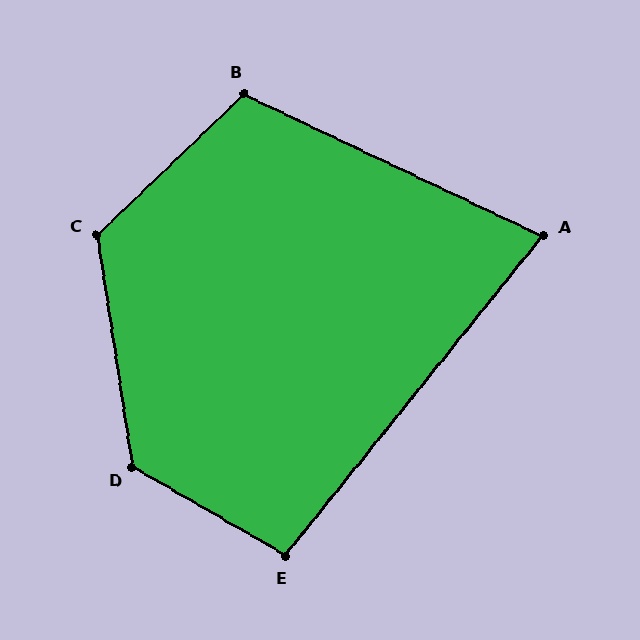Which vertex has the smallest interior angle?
A, at approximately 77 degrees.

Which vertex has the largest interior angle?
D, at approximately 129 degrees.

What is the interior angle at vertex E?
Approximately 99 degrees (obtuse).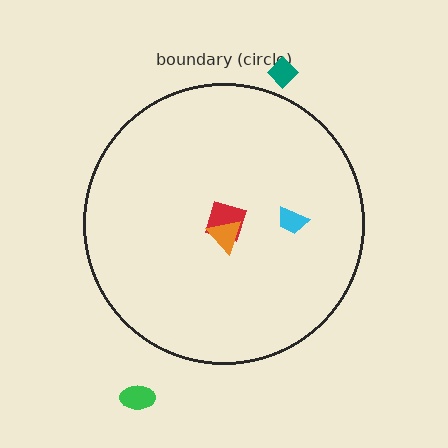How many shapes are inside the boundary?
3 inside, 2 outside.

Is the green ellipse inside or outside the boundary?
Outside.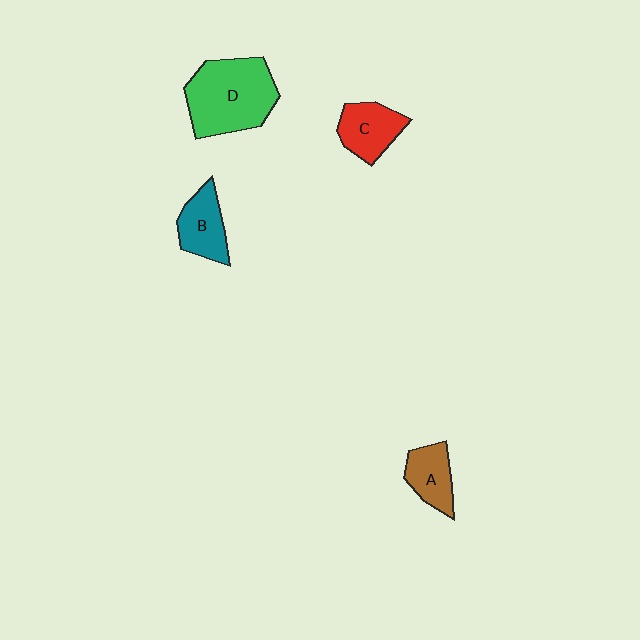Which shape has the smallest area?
Shape A (brown).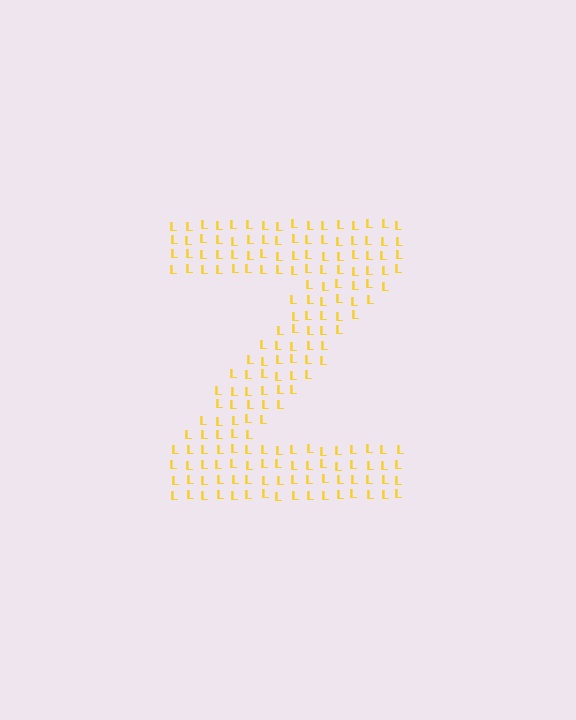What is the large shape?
The large shape is the letter Z.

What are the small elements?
The small elements are letter L's.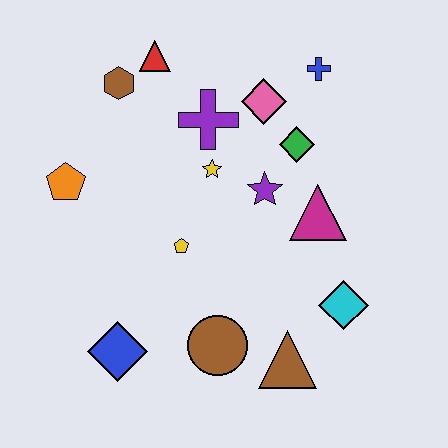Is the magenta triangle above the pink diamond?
No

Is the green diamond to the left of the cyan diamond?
Yes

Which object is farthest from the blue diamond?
The blue cross is farthest from the blue diamond.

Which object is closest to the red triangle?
The brown hexagon is closest to the red triangle.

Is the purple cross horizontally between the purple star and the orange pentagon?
Yes